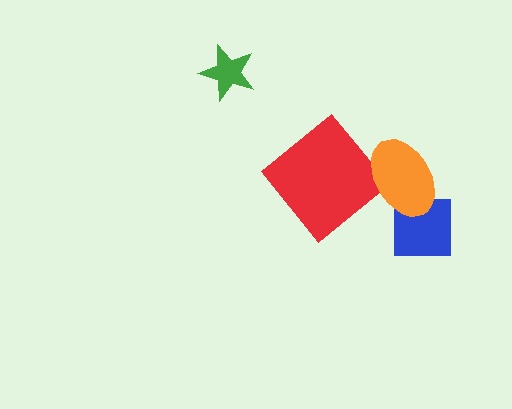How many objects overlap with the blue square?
1 object overlaps with the blue square.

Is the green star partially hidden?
No, no other shape covers it.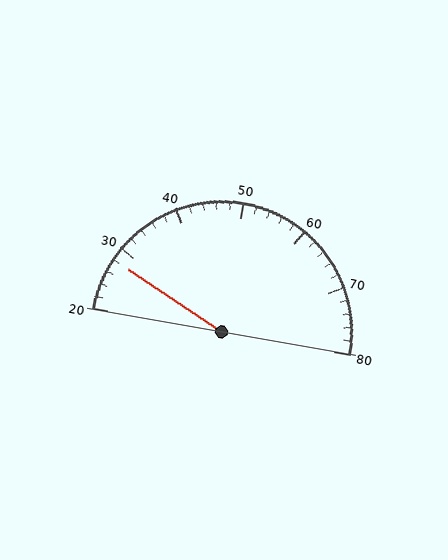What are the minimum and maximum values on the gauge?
The gauge ranges from 20 to 80.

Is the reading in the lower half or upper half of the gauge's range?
The reading is in the lower half of the range (20 to 80).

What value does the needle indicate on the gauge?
The needle indicates approximately 28.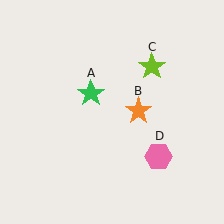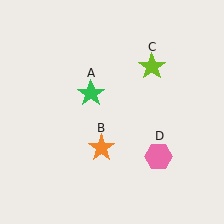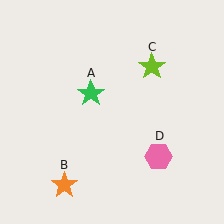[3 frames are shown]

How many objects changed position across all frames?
1 object changed position: orange star (object B).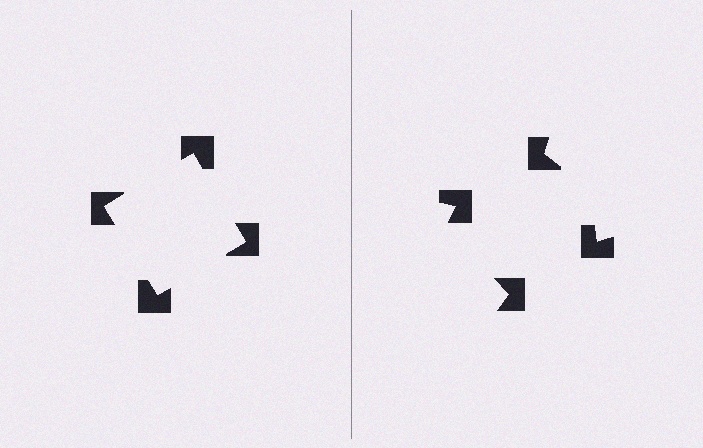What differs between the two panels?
The notched squares are positioned identically on both sides; only the wedge orientations differ. On the left they align to a square; on the right they are misaligned.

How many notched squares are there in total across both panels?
8 — 4 on each side.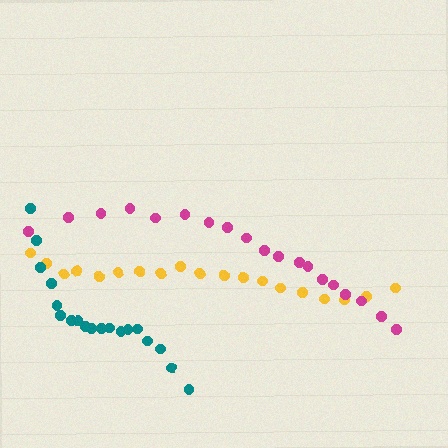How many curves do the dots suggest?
There are 3 distinct paths.